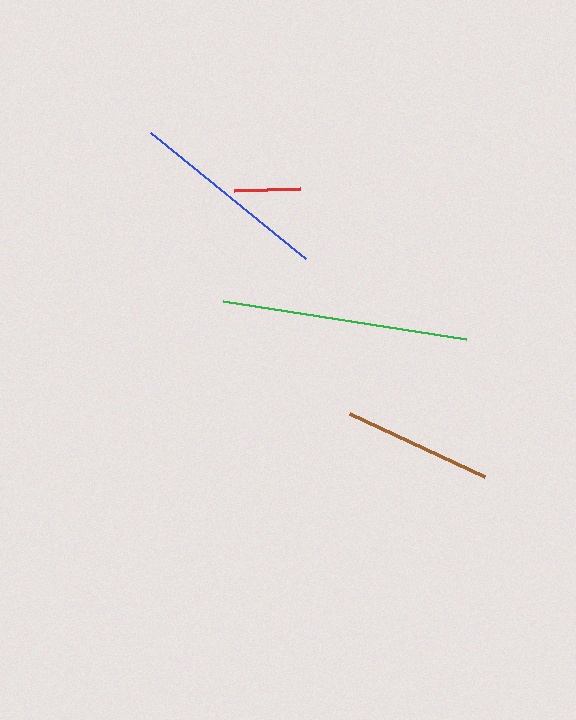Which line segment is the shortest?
The red line is the shortest at approximately 65 pixels.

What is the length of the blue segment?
The blue segment is approximately 201 pixels long.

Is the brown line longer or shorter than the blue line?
The blue line is longer than the brown line.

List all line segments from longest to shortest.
From longest to shortest: green, blue, brown, red.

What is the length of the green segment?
The green segment is approximately 246 pixels long.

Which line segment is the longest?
The green line is the longest at approximately 246 pixels.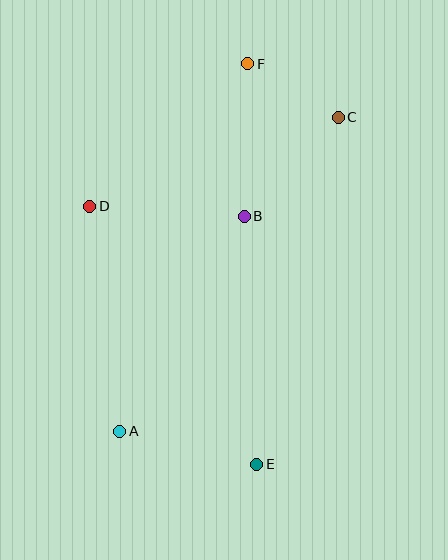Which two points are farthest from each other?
Points E and F are farthest from each other.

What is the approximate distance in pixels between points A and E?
The distance between A and E is approximately 141 pixels.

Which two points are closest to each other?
Points C and F are closest to each other.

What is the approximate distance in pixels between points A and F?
The distance between A and F is approximately 389 pixels.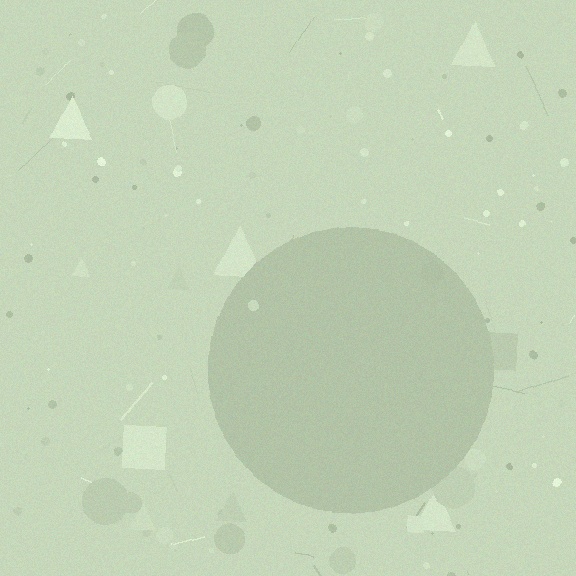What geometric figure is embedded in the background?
A circle is embedded in the background.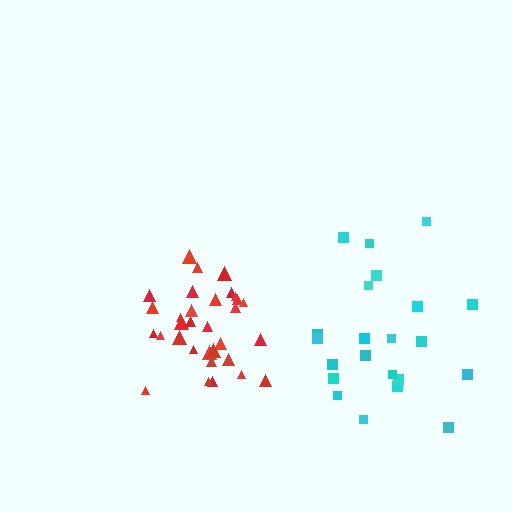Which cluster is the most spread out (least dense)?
Cyan.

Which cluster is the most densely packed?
Red.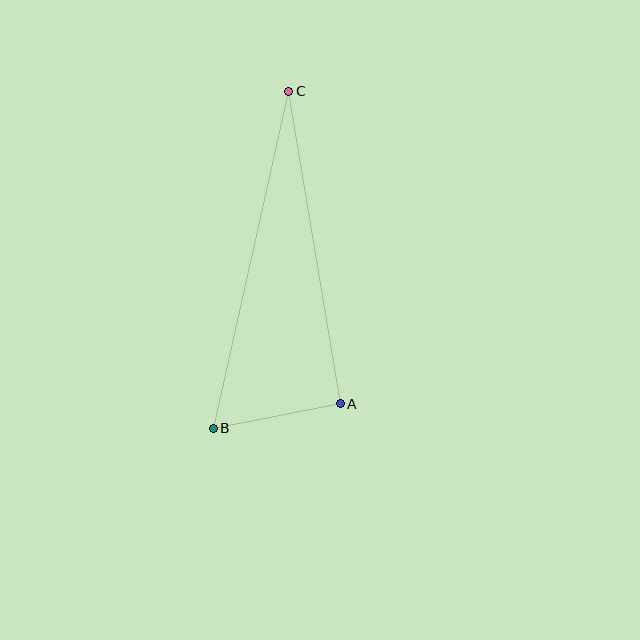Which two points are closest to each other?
Points A and B are closest to each other.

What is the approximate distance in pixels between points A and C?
The distance between A and C is approximately 317 pixels.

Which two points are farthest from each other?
Points B and C are farthest from each other.